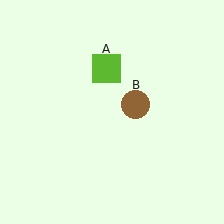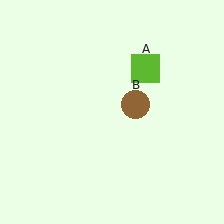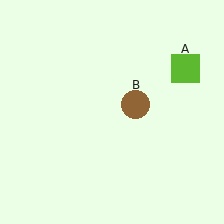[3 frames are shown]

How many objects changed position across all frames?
1 object changed position: lime square (object A).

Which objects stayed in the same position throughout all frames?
Brown circle (object B) remained stationary.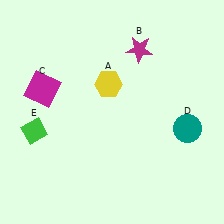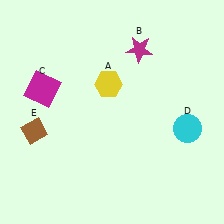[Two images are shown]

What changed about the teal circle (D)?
In Image 1, D is teal. In Image 2, it changed to cyan.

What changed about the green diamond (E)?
In Image 1, E is green. In Image 2, it changed to brown.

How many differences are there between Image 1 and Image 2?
There are 2 differences between the two images.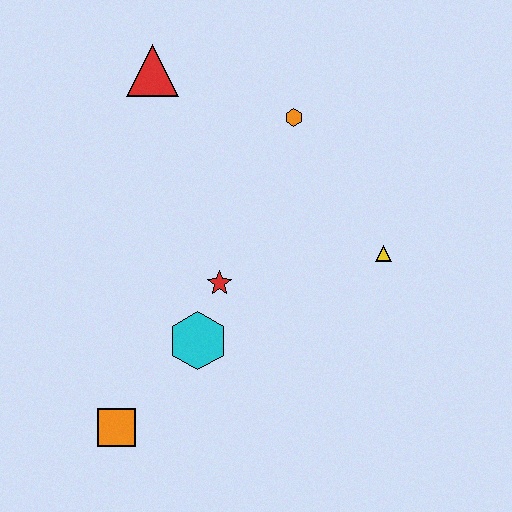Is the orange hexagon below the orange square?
No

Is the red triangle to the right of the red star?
No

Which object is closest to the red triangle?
The orange hexagon is closest to the red triangle.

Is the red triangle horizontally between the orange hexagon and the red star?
No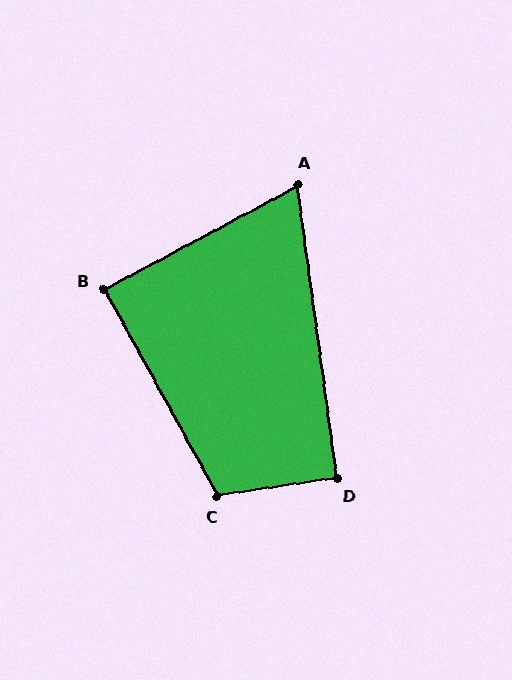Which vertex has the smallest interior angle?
A, at approximately 69 degrees.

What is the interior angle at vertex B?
Approximately 89 degrees (approximately right).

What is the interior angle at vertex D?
Approximately 91 degrees (approximately right).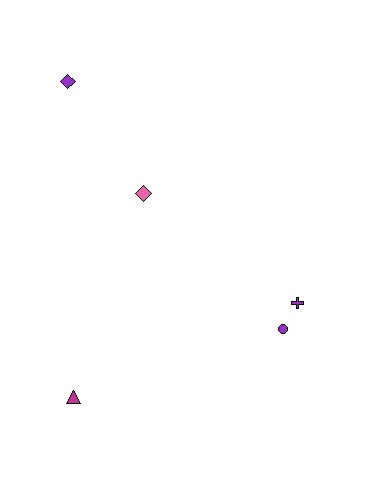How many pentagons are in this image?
There are no pentagons.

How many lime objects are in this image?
There are no lime objects.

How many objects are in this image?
There are 5 objects.